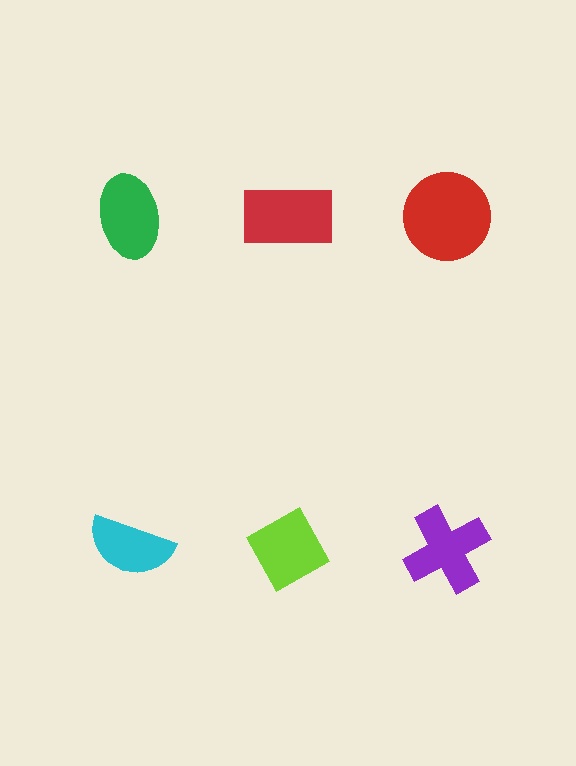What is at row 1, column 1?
A green ellipse.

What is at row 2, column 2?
A lime diamond.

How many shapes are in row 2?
3 shapes.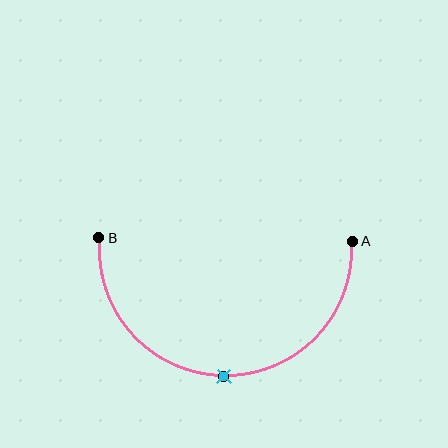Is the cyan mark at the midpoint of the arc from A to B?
Yes. The cyan mark lies on the arc at equal arc-length from both A and B — it is the arc midpoint.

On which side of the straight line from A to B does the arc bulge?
The arc bulges below the straight line connecting A and B.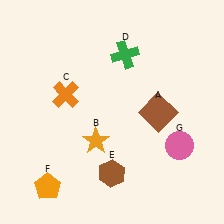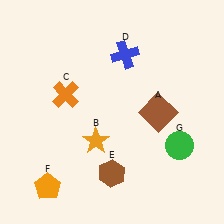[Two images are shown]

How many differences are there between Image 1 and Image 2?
There are 2 differences between the two images.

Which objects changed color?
D changed from green to blue. G changed from pink to green.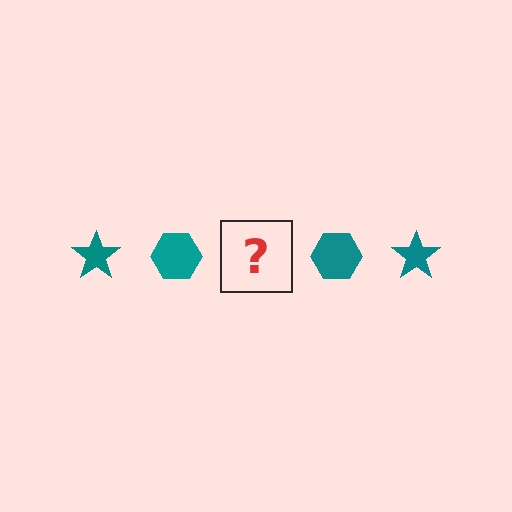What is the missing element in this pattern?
The missing element is a teal star.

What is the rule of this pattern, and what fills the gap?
The rule is that the pattern cycles through star, hexagon shapes in teal. The gap should be filled with a teal star.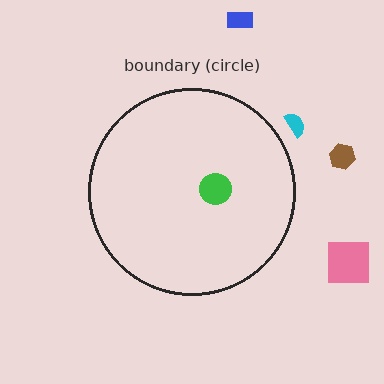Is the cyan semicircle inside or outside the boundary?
Outside.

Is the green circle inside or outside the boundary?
Inside.